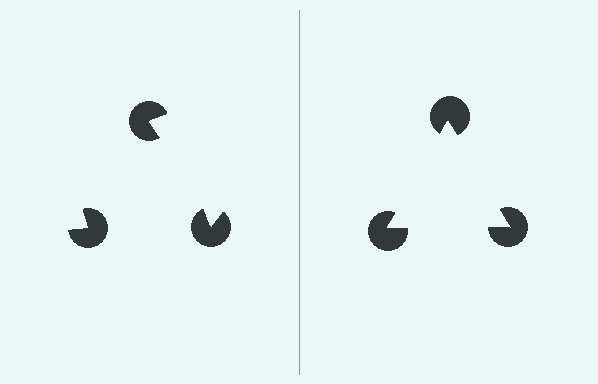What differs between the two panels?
The pac-man discs are positioned identically on both sides; only the wedge orientations differ. On the right they align to a triangle; on the left they are misaligned.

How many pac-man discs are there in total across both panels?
6 — 3 on each side.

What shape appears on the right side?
An illusory triangle.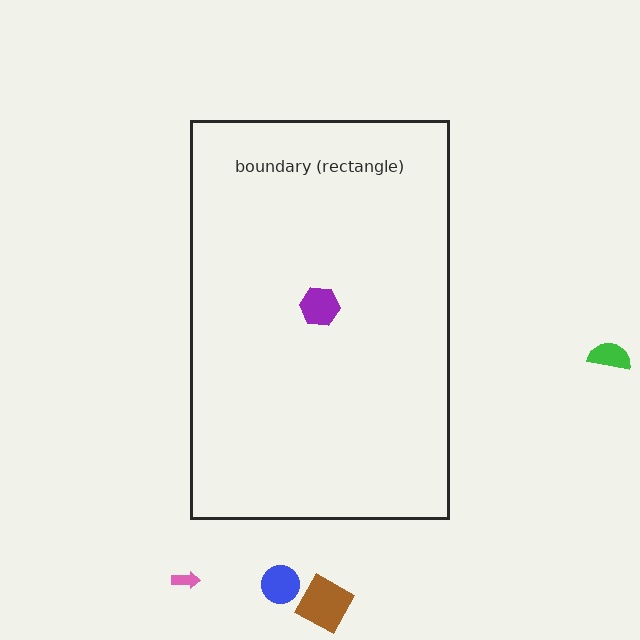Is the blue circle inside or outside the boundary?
Outside.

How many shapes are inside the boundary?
1 inside, 4 outside.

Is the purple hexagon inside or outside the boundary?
Inside.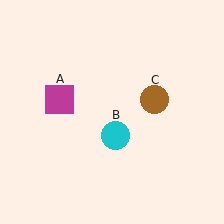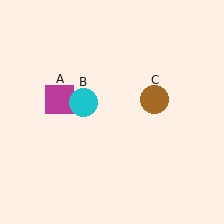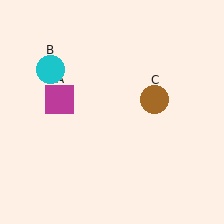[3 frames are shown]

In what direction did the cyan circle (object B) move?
The cyan circle (object B) moved up and to the left.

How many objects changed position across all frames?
1 object changed position: cyan circle (object B).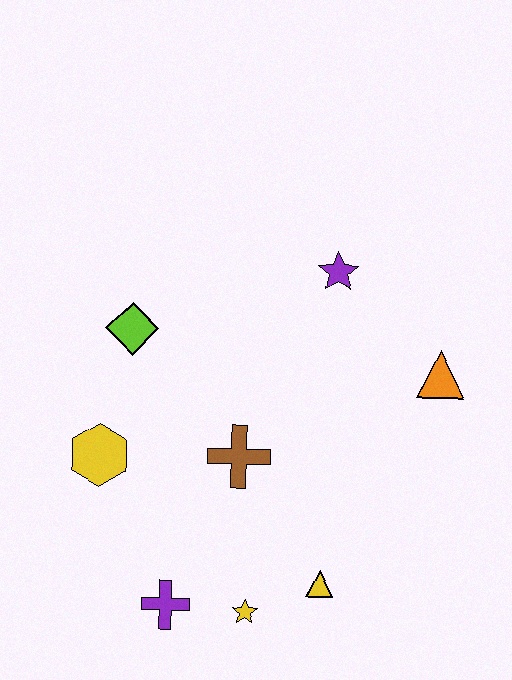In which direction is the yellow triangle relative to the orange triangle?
The yellow triangle is below the orange triangle.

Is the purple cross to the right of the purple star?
No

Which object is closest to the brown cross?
The yellow hexagon is closest to the brown cross.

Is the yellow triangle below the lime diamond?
Yes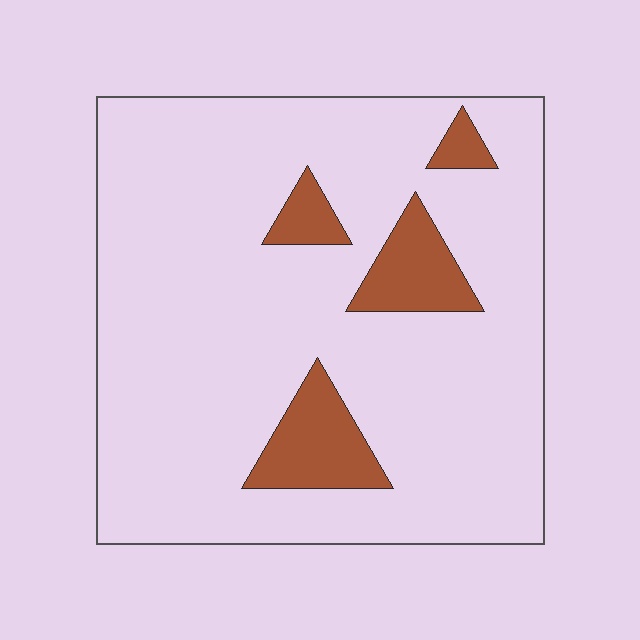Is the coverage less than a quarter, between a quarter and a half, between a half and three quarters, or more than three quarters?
Less than a quarter.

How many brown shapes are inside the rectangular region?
4.